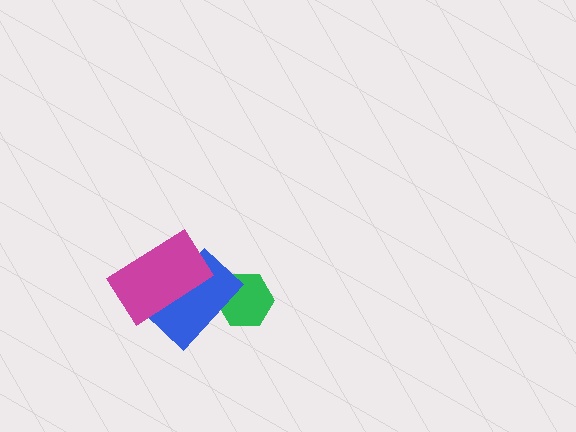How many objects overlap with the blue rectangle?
2 objects overlap with the blue rectangle.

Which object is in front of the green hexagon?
The blue rectangle is in front of the green hexagon.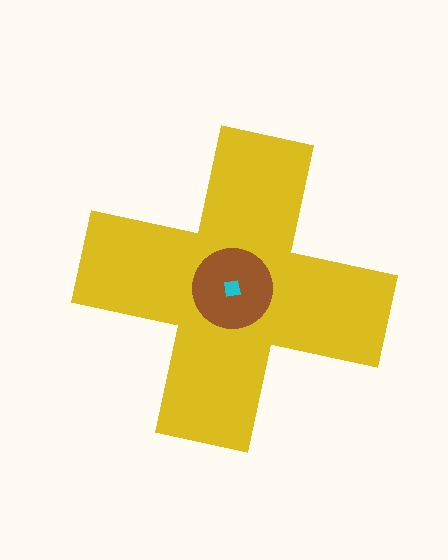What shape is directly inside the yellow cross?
The brown circle.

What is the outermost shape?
The yellow cross.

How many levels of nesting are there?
3.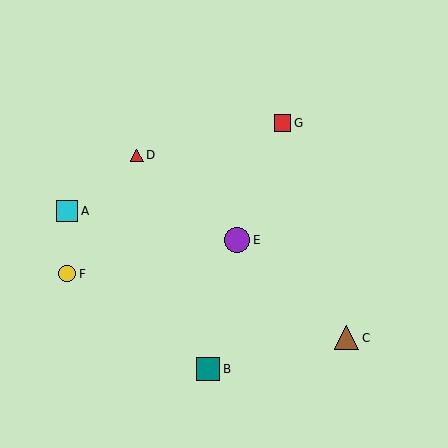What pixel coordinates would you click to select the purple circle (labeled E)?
Click at (237, 240) to select the purple circle E.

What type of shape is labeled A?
Shape A is a cyan square.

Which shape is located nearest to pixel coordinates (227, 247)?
The purple circle (labeled E) at (237, 240) is nearest to that location.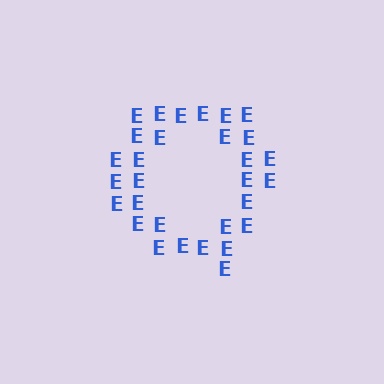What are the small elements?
The small elements are letter E's.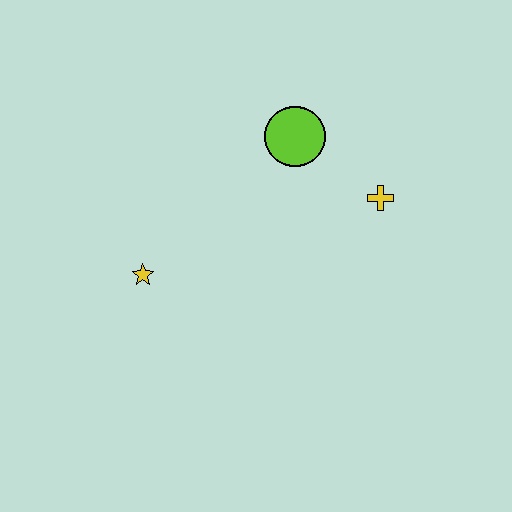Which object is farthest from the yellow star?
The yellow cross is farthest from the yellow star.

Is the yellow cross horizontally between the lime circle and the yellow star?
No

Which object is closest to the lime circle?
The yellow cross is closest to the lime circle.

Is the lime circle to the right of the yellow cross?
No